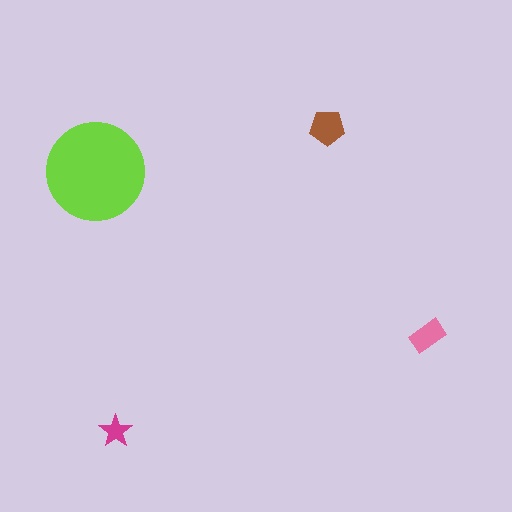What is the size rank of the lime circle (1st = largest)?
1st.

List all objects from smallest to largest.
The magenta star, the pink rectangle, the brown pentagon, the lime circle.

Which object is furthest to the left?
The lime circle is leftmost.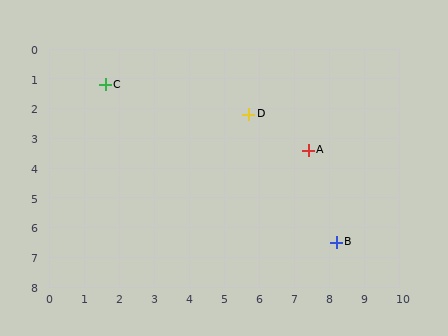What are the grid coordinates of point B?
Point B is at approximately (8.2, 6.5).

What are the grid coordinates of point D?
Point D is at approximately (5.7, 2.2).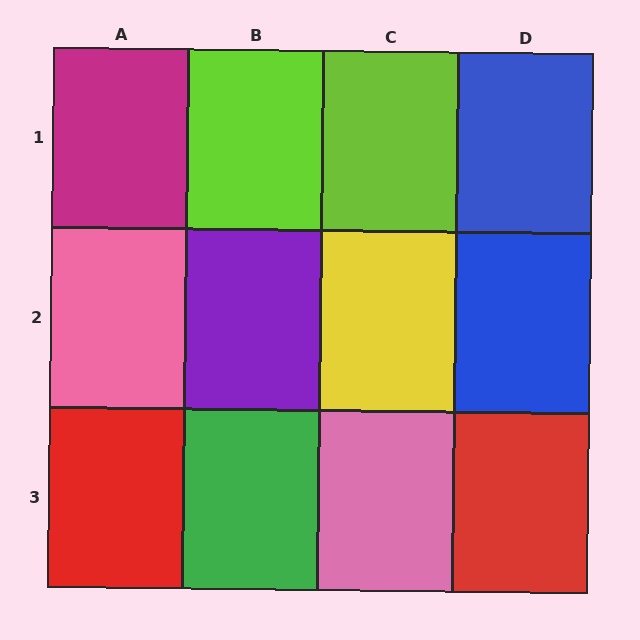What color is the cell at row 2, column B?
Purple.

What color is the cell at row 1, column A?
Magenta.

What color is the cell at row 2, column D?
Blue.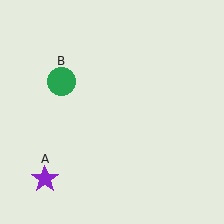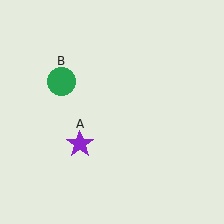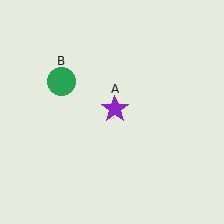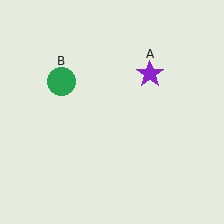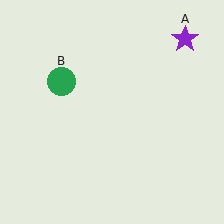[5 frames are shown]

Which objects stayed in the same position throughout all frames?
Green circle (object B) remained stationary.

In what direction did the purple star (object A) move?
The purple star (object A) moved up and to the right.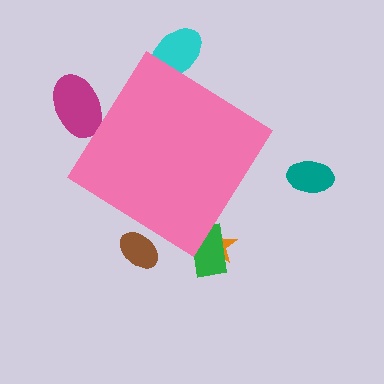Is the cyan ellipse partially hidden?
Yes, the cyan ellipse is partially hidden behind the pink diamond.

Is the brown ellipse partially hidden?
Yes, the brown ellipse is partially hidden behind the pink diamond.